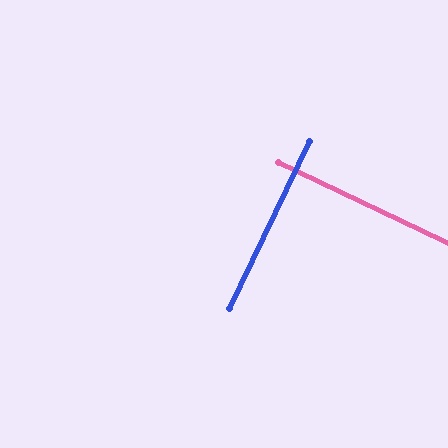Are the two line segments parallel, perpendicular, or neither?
Perpendicular — they meet at approximately 90°.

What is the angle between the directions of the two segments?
Approximately 90 degrees.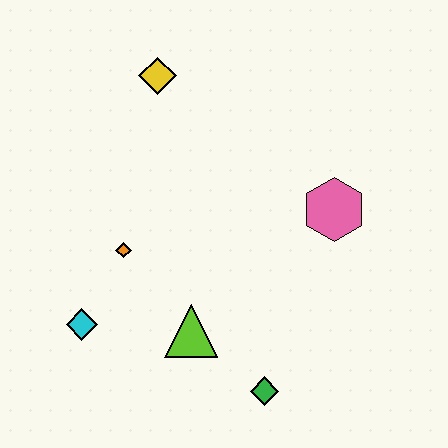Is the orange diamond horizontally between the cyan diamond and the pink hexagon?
Yes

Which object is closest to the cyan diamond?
The orange diamond is closest to the cyan diamond.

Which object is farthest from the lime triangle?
The yellow diamond is farthest from the lime triangle.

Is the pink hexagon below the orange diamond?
No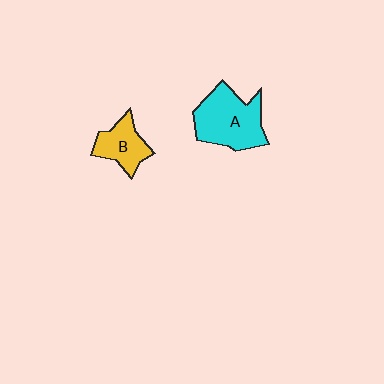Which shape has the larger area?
Shape A (cyan).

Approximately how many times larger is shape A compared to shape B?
Approximately 1.7 times.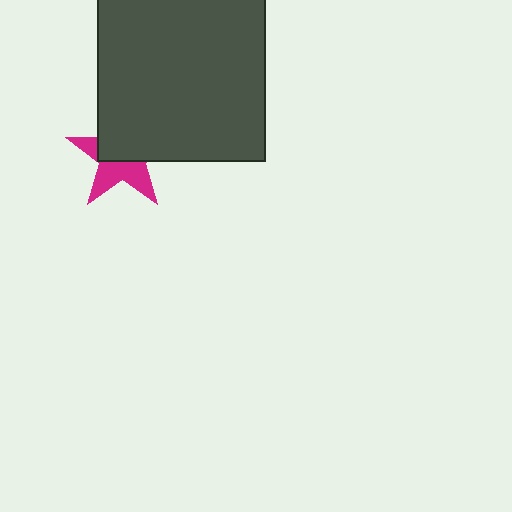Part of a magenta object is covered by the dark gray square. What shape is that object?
It is a star.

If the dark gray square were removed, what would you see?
You would see the complete magenta star.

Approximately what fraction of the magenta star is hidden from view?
Roughly 52% of the magenta star is hidden behind the dark gray square.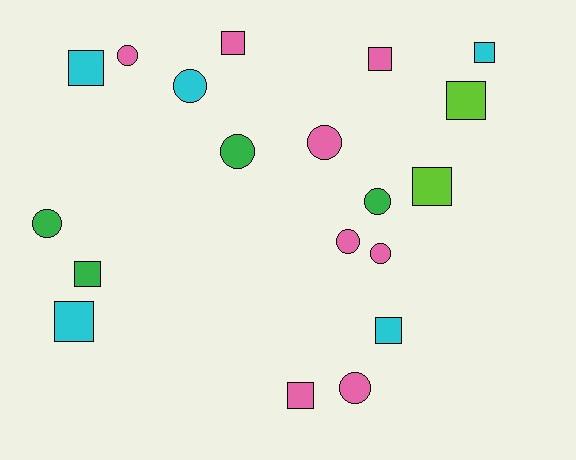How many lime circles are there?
There are no lime circles.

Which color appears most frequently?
Pink, with 8 objects.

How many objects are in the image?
There are 19 objects.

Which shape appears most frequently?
Square, with 10 objects.